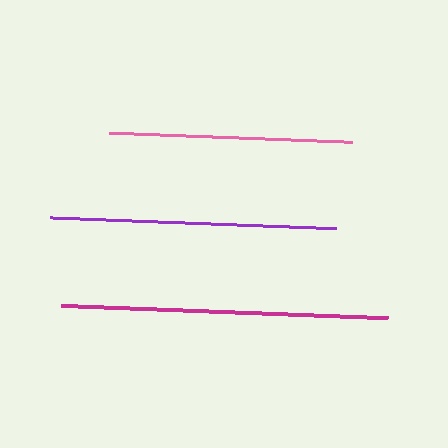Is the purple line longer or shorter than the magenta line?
The magenta line is longer than the purple line.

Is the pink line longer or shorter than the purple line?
The purple line is longer than the pink line.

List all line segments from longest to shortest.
From longest to shortest: magenta, purple, pink.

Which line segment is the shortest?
The pink line is the shortest at approximately 243 pixels.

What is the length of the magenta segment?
The magenta segment is approximately 327 pixels long.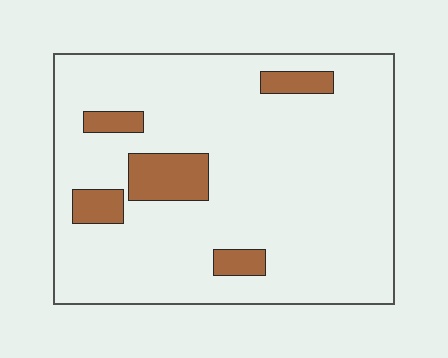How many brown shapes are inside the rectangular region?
5.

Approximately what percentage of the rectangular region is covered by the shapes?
Approximately 10%.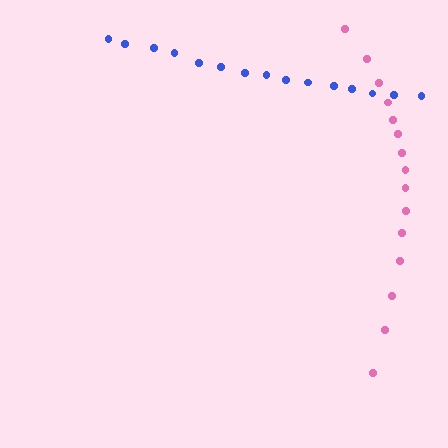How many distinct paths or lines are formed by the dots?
There are 2 distinct paths.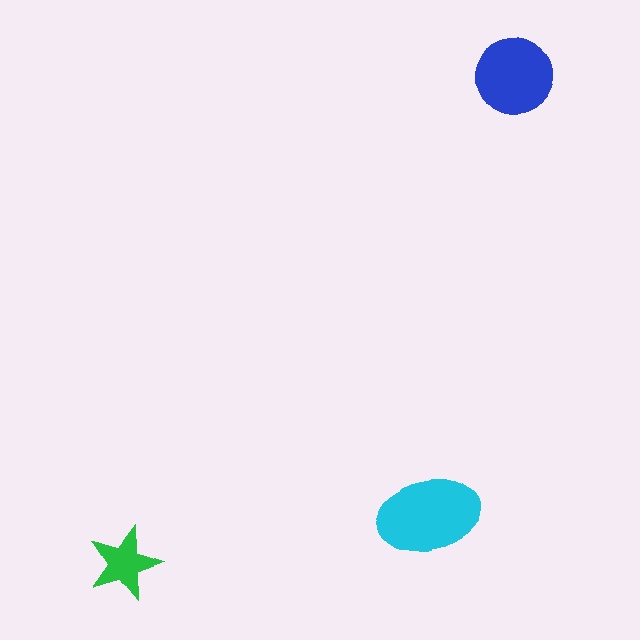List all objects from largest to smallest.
The cyan ellipse, the blue circle, the green star.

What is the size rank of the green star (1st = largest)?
3rd.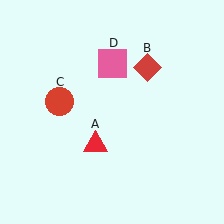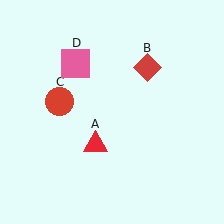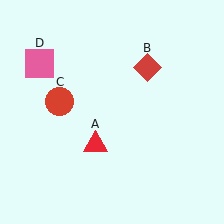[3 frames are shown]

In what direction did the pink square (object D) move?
The pink square (object D) moved left.